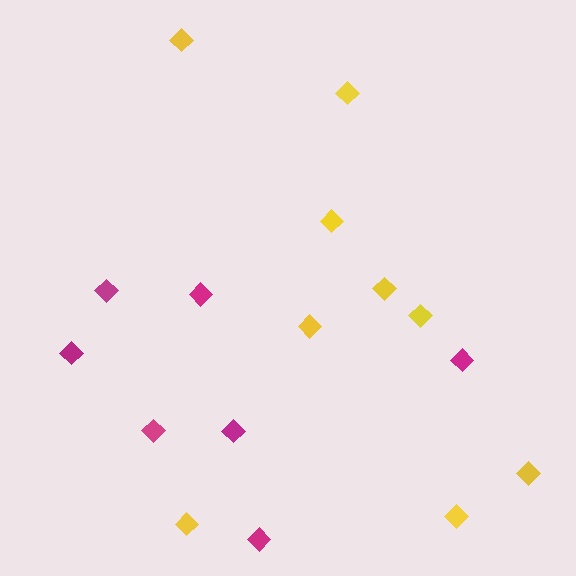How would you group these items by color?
There are 2 groups: one group of yellow diamonds (9) and one group of magenta diamonds (7).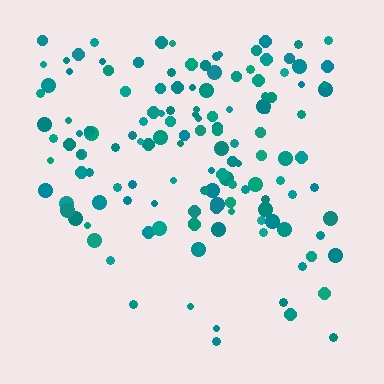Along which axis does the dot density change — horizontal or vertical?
Vertical.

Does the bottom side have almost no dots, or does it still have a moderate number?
Still a moderate number, just noticeably fewer than the top.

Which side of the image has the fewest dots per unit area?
The bottom.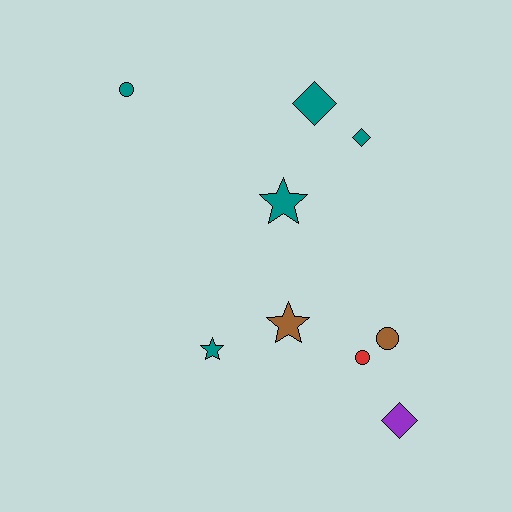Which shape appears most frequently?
Circle, with 3 objects.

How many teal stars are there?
There are 2 teal stars.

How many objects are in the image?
There are 9 objects.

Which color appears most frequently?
Teal, with 5 objects.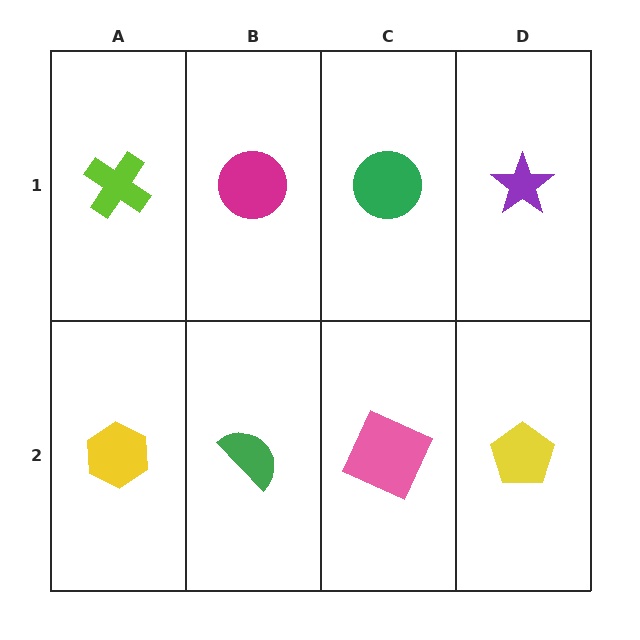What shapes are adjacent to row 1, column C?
A pink square (row 2, column C), a magenta circle (row 1, column B), a purple star (row 1, column D).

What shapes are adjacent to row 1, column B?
A green semicircle (row 2, column B), a lime cross (row 1, column A), a green circle (row 1, column C).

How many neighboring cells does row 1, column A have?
2.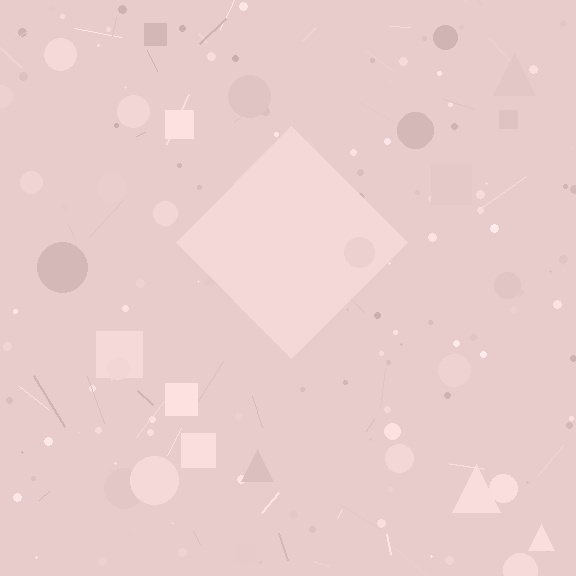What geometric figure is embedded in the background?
A diamond is embedded in the background.